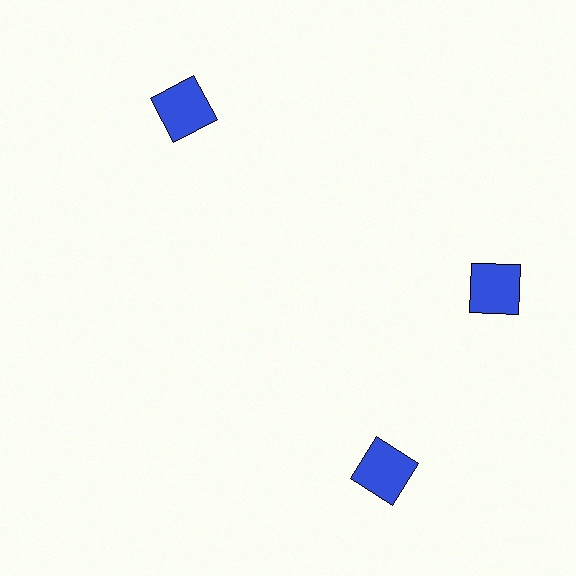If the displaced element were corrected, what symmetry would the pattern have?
It would have 3-fold rotational symmetry — the pattern would map onto itself every 120 degrees.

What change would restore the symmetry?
The symmetry would be restored by rotating it back into even spacing with its neighbors so that all 3 squares sit at equal angles and equal distance from the center.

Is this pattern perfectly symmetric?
No. The 3 blue squares are arranged in a ring, but one element near the 7 o'clock position is rotated out of alignment along the ring, breaking the 3-fold rotational symmetry.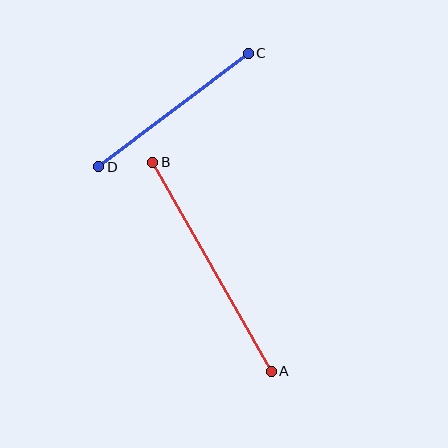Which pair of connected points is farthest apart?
Points A and B are farthest apart.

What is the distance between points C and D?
The distance is approximately 188 pixels.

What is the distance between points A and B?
The distance is approximately 240 pixels.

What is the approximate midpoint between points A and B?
The midpoint is at approximately (212, 267) pixels.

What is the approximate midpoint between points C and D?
The midpoint is at approximately (174, 110) pixels.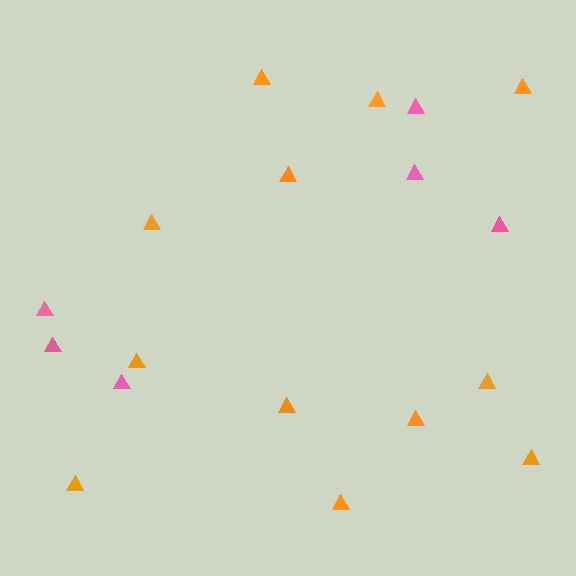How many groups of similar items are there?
There are 2 groups: one group of orange triangles (12) and one group of pink triangles (6).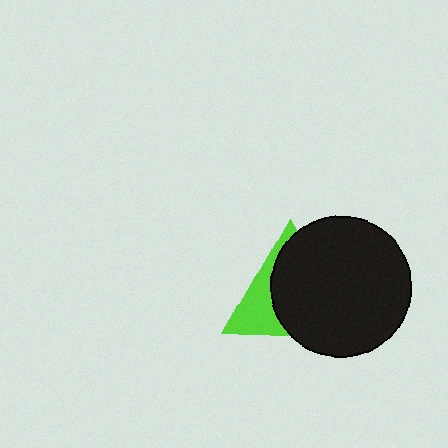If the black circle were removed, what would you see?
You would see the complete lime triangle.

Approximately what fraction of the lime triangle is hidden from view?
Roughly 65% of the lime triangle is hidden behind the black circle.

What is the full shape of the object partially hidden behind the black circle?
The partially hidden object is a lime triangle.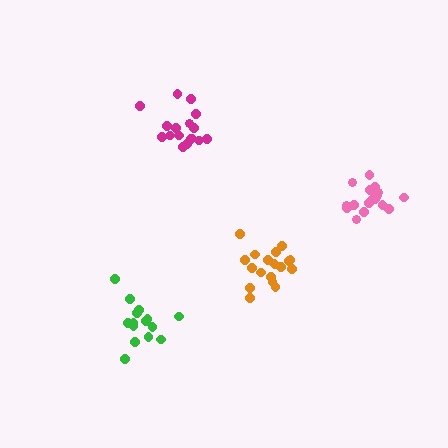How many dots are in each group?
Group 1: 18 dots, Group 2: 18 dots, Group 3: 15 dots, Group 4: 18 dots (69 total).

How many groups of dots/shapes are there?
There are 4 groups.